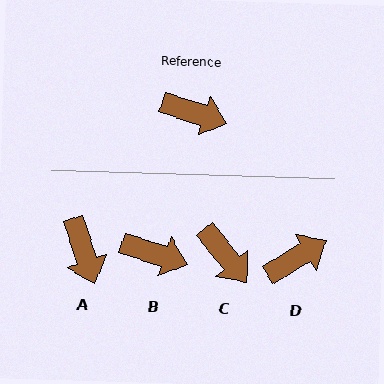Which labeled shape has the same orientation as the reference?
B.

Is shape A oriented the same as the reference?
No, it is off by about 54 degrees.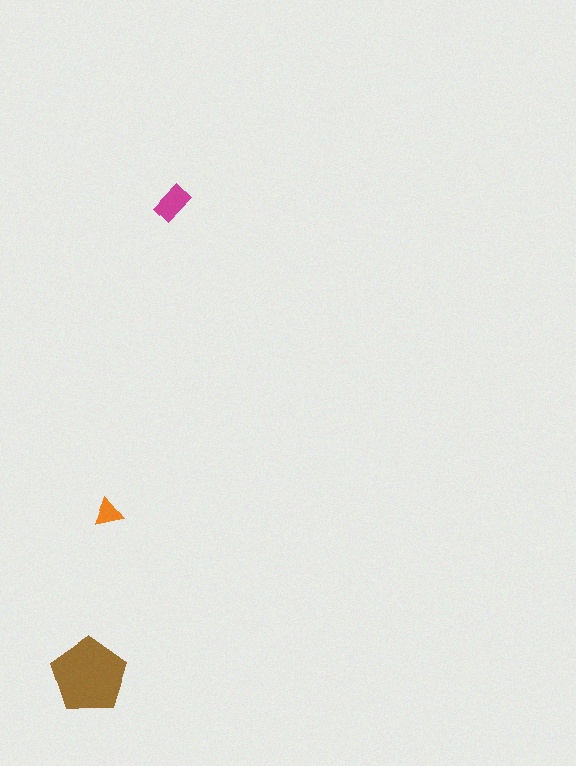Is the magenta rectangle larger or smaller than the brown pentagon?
Smaller.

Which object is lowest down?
The brown pentagon is bottommost.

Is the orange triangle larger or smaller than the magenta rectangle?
Smaller.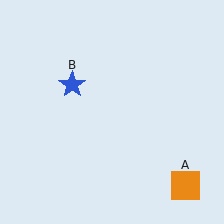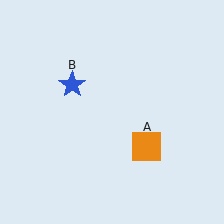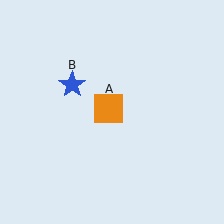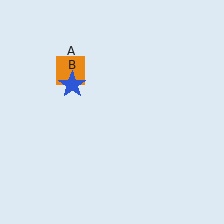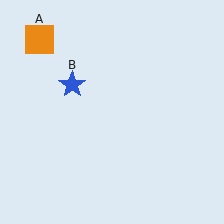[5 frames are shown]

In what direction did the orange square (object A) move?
The orange square (object A) moved up and to the left.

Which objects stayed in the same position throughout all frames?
Blue star (object B) remained stationary.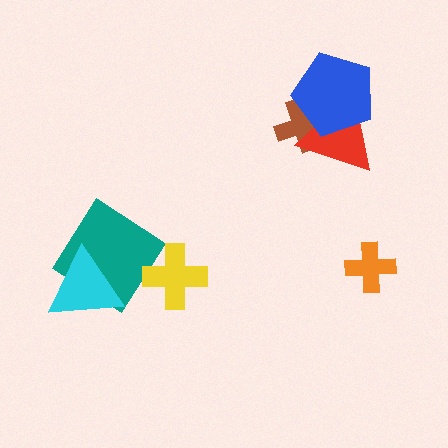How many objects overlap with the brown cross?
2 objects overlap with the brown cross.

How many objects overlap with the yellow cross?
0 objects overlap with the yellow cross.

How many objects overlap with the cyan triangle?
1 object overlaps with the cyan triangle.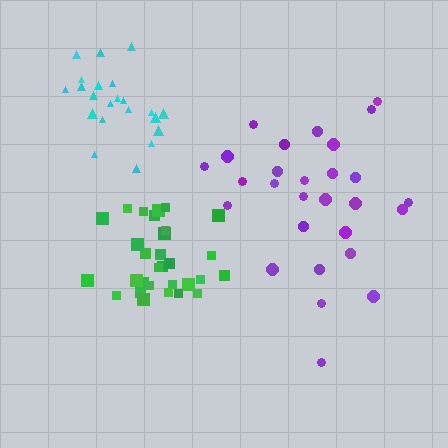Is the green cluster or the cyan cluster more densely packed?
Green.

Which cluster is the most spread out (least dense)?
Purple.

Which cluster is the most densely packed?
Green.